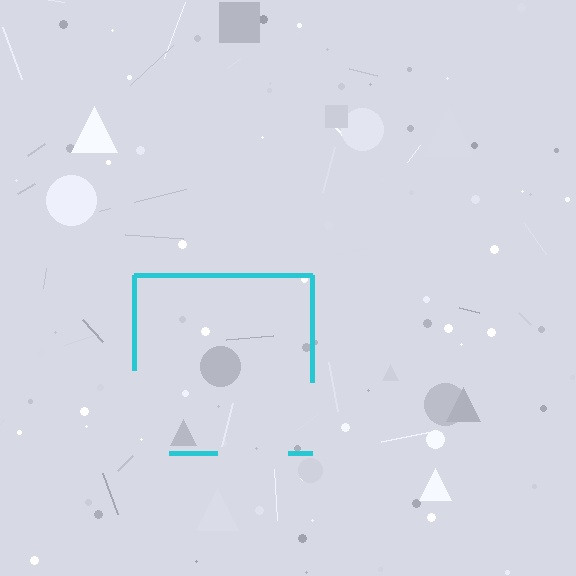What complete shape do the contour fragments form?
The contour fragments form a square.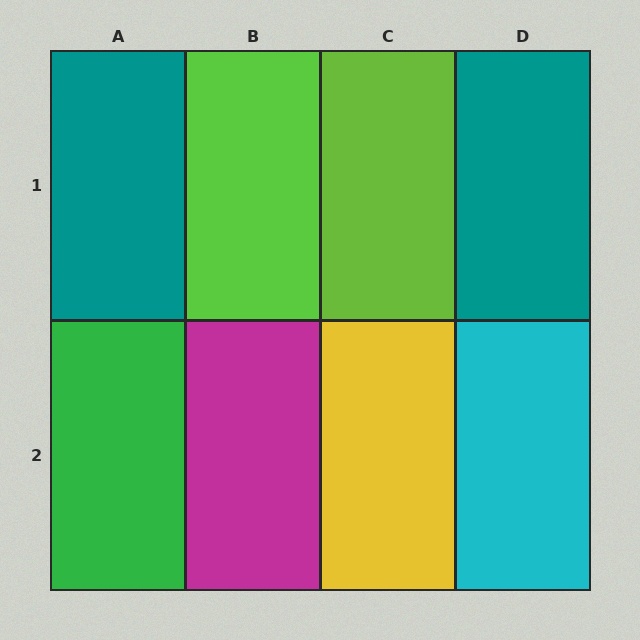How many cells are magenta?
1 cell is magenta.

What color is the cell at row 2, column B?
Magenta.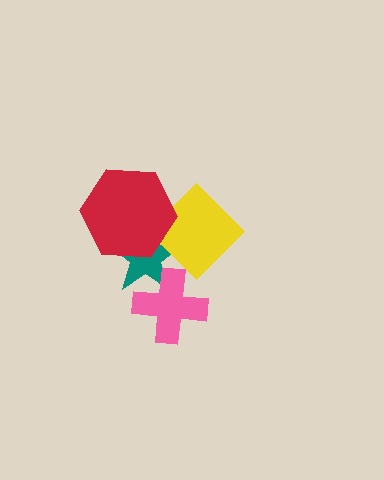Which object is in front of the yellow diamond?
The red hexagon is in front of the yellow diamond.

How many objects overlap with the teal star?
3 objects overlap with the teal star.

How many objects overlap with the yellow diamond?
2 objects overlap with the yellow diamond.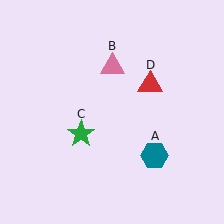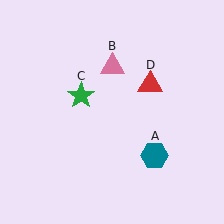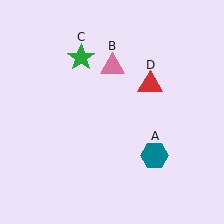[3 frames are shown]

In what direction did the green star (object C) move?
The green star (object C) moved up.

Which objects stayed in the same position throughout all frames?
Teal hexagon (object A) and pink triangle (object B) and red triangle (object D) remained stationary.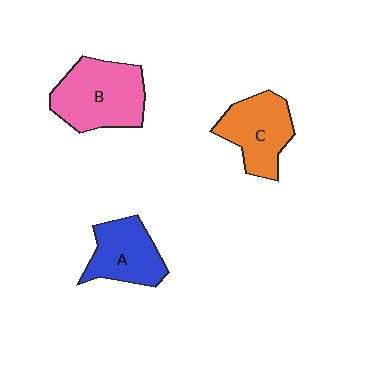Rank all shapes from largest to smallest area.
From largest to smallest: B (pink), C (orange), A (blue).